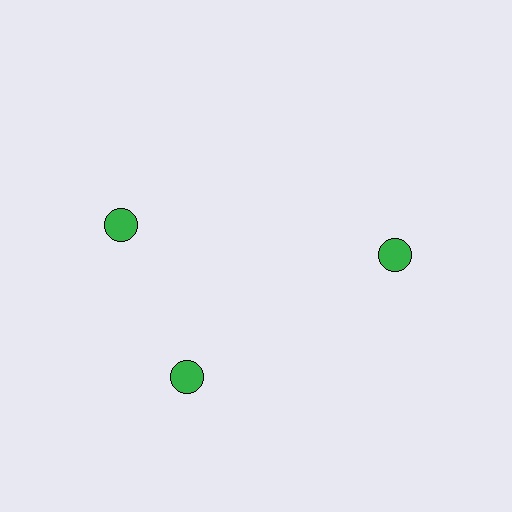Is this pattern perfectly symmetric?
No. The 3 green circles are arranged in a ring, but one element near the 11 o'clock position is rotated out of alignment along the ring, breaking the 3-fold rotational symmetry.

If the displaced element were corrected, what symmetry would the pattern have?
It would have 3-fold rotational symmetry — the pattern would map onto itself every 120 degrees.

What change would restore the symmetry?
The symmetry would be restored by rotating it back into even spacing with its neighbors so that all 3 circles sit at equal angles and equal distance from the center.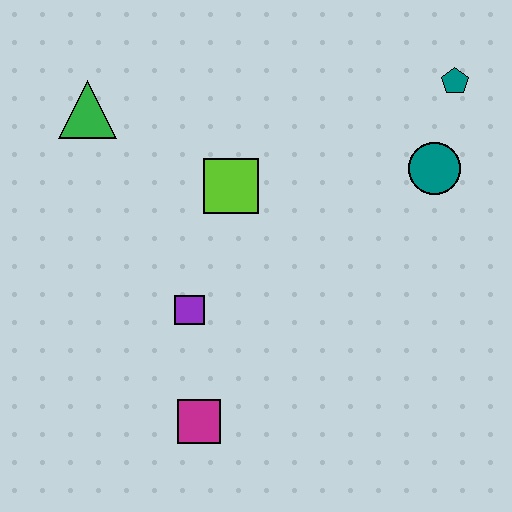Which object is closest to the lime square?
The purple square is closest to the lime square.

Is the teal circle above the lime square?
Yes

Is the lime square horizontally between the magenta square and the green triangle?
No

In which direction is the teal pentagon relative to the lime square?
The teal pentagon is to the right of the lime square.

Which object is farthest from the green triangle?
The teal pentagon is farthest from the green triangle.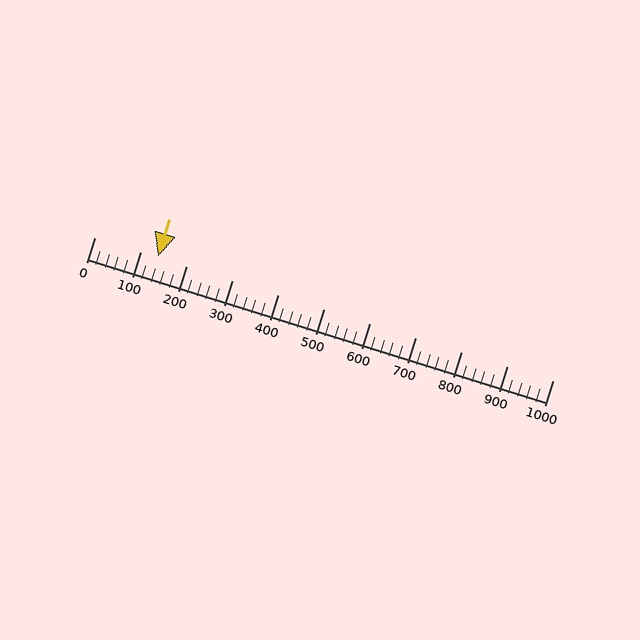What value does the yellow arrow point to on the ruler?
The yellow arrow points to approximately 138.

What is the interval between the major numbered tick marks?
The major tick marks are spaced 100 units apart.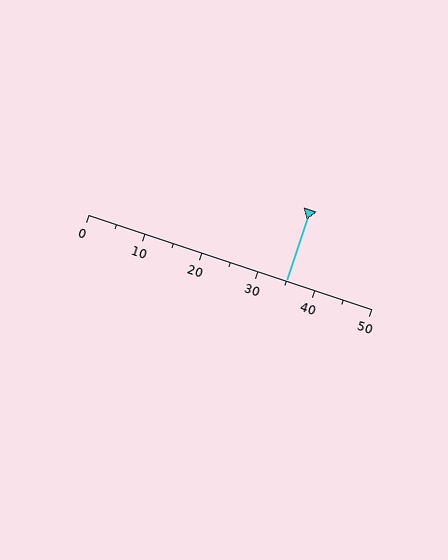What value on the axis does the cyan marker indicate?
The marker indicates approximately 35.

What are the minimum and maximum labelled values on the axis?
The axis runs from 0 to 50.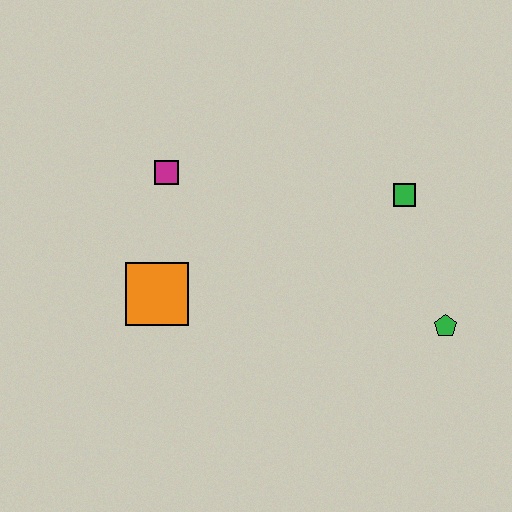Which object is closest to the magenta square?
The orange square is closest to the magenta square.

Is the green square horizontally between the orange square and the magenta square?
No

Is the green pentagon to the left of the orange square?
No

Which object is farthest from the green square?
The orange square is farthest from the green square.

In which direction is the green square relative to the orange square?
The green square is to the right of the orange square.